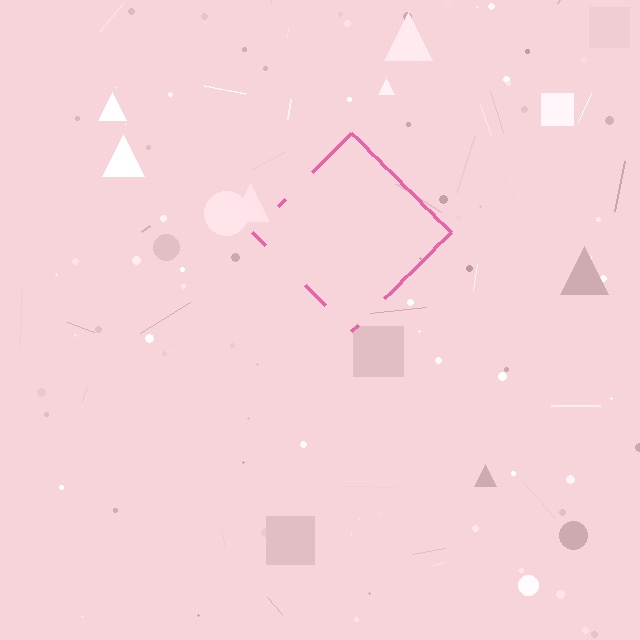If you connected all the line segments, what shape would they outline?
They would outline a diamond.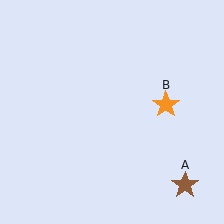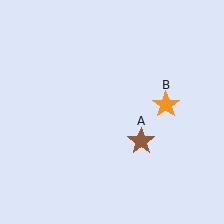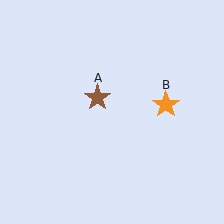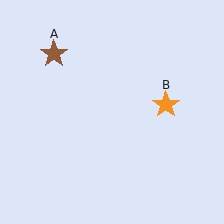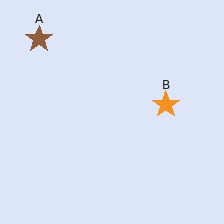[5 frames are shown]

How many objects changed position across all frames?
1 object changed position: brown star (object A).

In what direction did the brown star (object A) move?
The brown star (object A) moved up and to the left.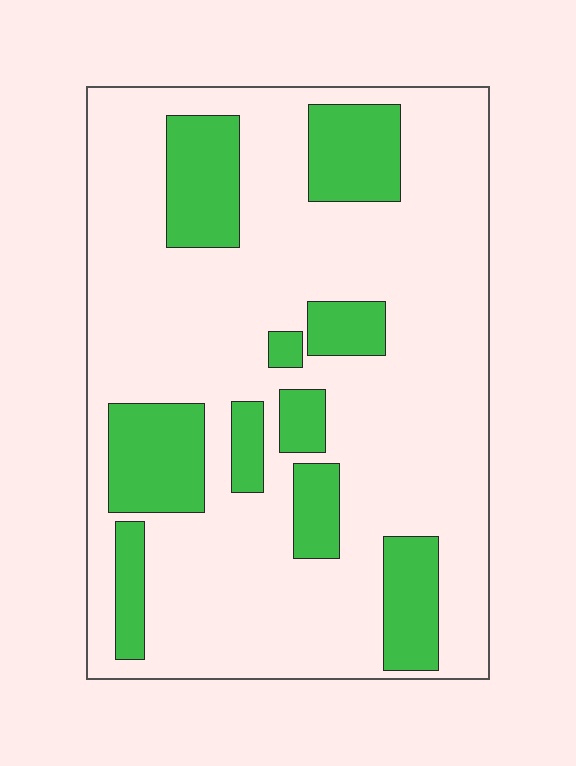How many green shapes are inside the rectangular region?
10.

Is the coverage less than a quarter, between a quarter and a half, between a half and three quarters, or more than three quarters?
Less than a quarter.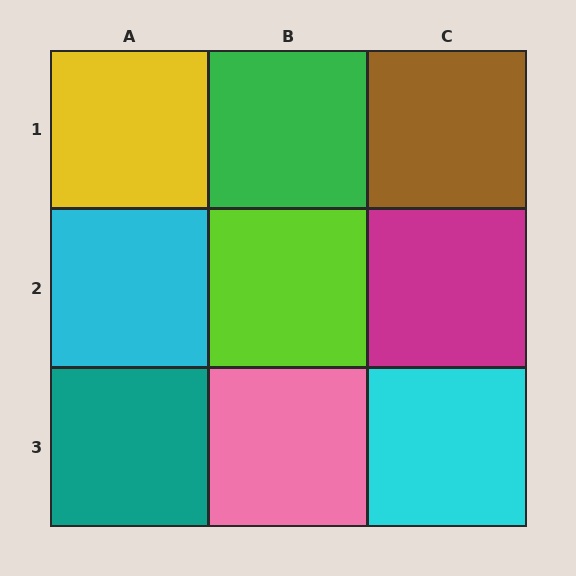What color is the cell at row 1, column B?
Green.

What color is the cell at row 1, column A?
Yellow.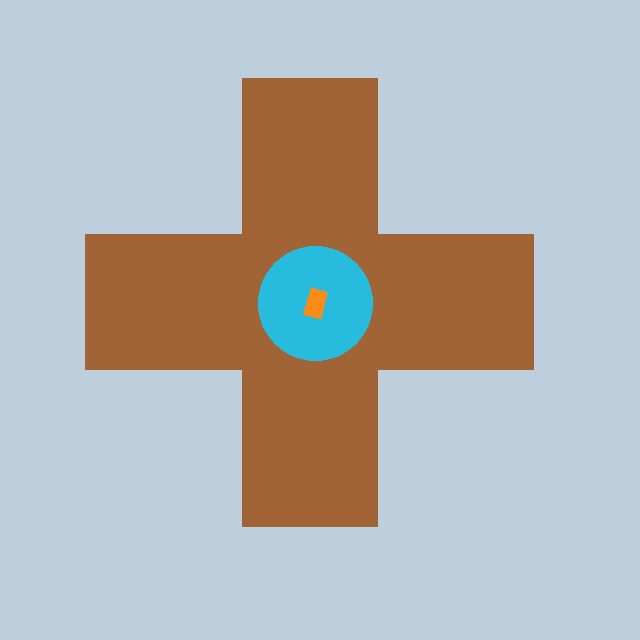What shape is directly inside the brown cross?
The cyan circle.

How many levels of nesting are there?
3.